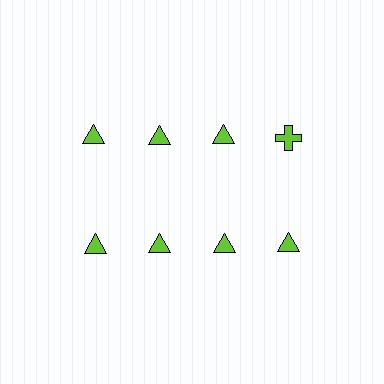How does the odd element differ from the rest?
It has a different shape: cross instead of triangle.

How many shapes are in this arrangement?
There are 8 shapes arranged in a grid pattern.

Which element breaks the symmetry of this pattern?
The lime cross in the top row, second from right column breaks the symmetry. All other shapes are lime triangles.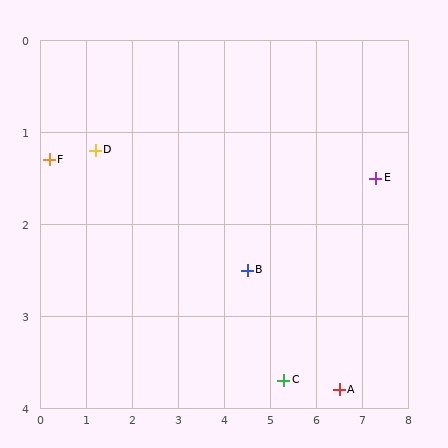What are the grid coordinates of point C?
Point C is at approximately (5.3, 3.7).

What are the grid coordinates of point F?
Point F is at approximately (0.2, 1.3).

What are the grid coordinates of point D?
Point D is at approximately (1.2, 1.2).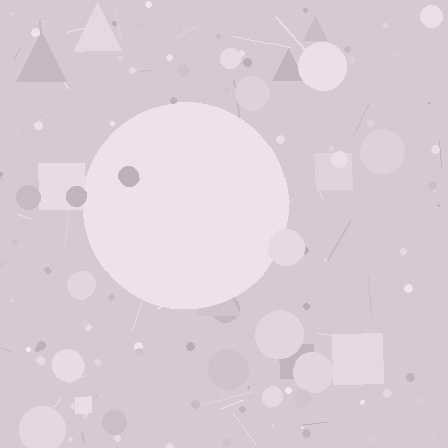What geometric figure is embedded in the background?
A circle is embedded in the background.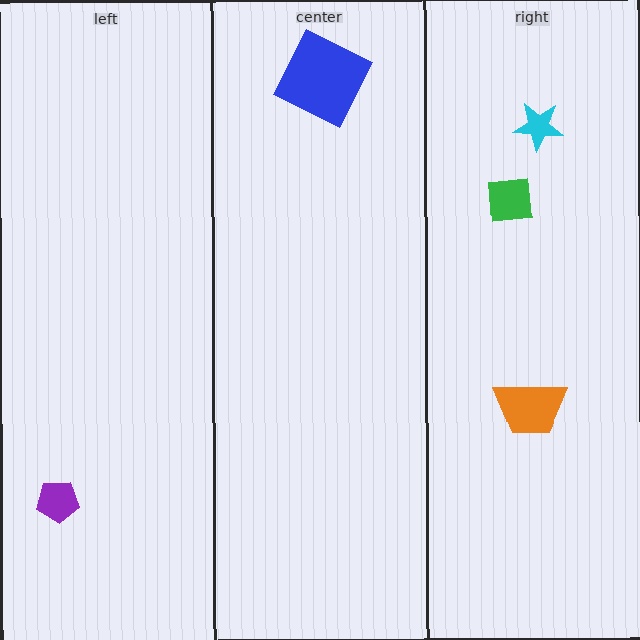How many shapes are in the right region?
3.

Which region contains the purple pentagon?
The left region.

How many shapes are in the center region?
1.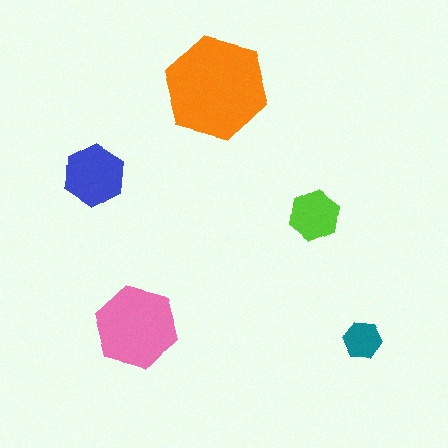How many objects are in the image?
There are 5 objects in the image.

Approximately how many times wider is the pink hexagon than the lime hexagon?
About 1.5 times wider.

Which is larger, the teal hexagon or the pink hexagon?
The pink one.